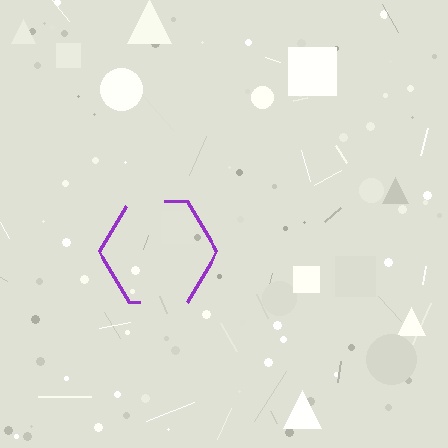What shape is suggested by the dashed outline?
The dashed outline suggests a hexagon.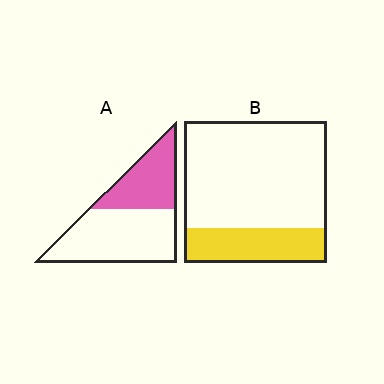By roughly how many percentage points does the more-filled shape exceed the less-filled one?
By roughly 15 percentage points (A over B).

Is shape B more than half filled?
No.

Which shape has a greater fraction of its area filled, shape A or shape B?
Shape A.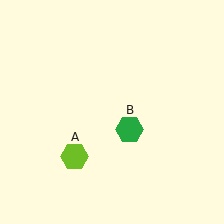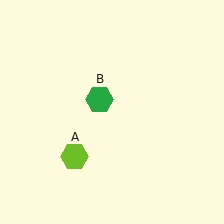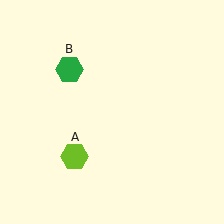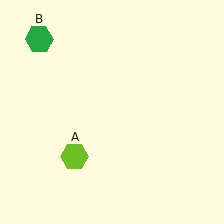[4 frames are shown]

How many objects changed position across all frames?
1 object changed position: green hexagon (object B).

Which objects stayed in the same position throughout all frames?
Lime hexagon (object A) remained stationary.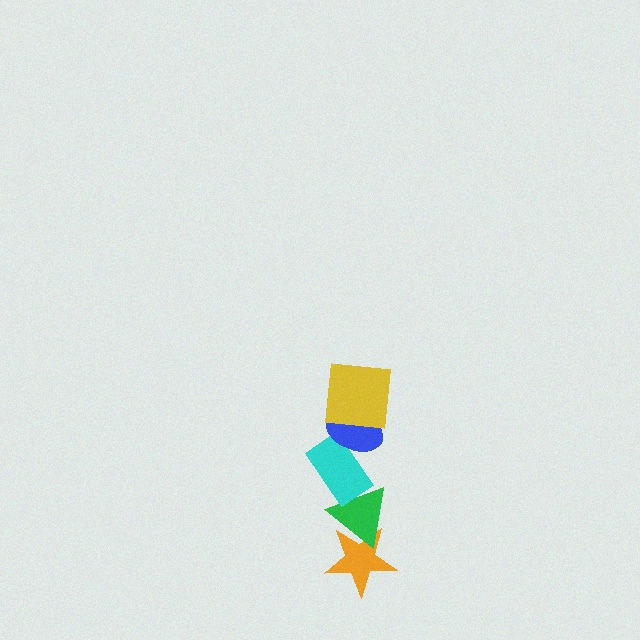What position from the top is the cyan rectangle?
The cyan rectangle is 3rd from the top.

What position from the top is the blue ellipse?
The blue ellipse is 2nd from the top.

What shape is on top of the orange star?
The green triangle is on top of the orange star.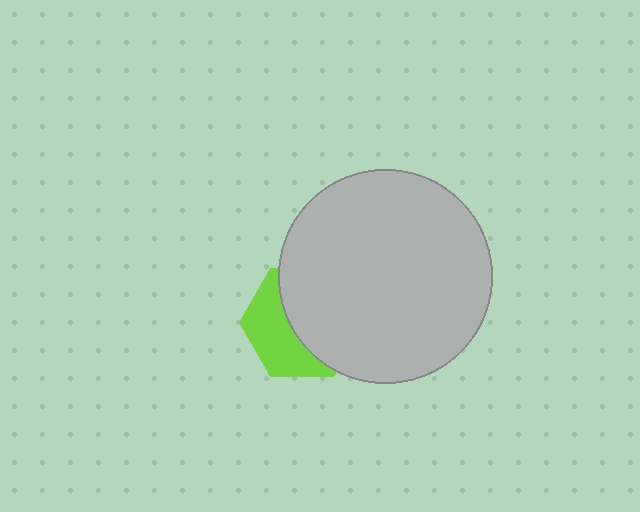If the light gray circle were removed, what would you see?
You would see the complete lime hexagon.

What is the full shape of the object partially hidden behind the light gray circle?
The partially hidden object is a lime hexagon.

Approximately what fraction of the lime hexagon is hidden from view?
Roughly 57% of the lime hexagon is hidden behind the light gray circle.